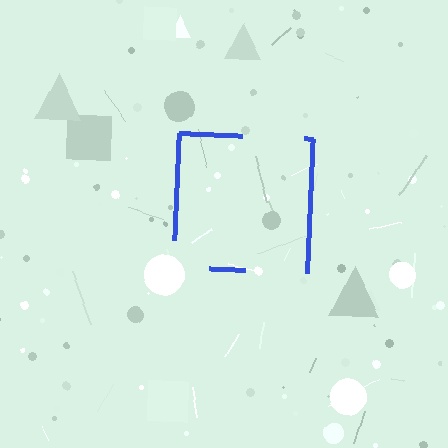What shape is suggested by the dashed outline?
The dashed outline suggests a square.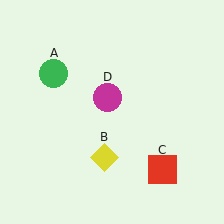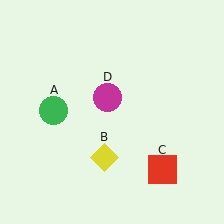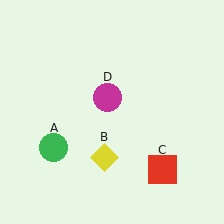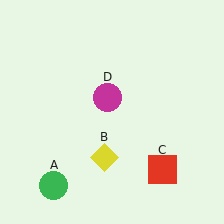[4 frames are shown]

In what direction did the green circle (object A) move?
The green circle (object A) moved down.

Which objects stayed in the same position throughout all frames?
Yellow diamond (object B) and red square (object C) and magenta circle (object D) remained stationary.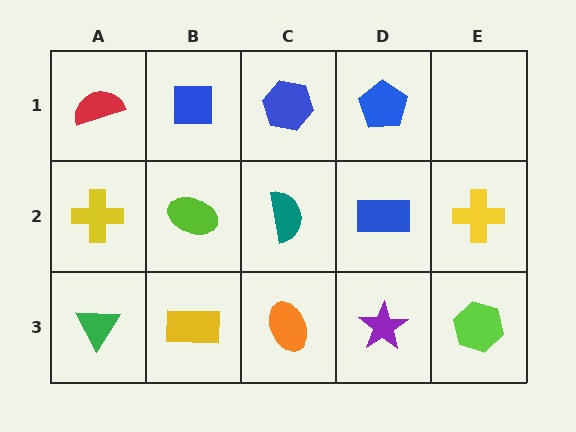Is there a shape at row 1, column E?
No, that cell is empty.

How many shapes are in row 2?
5 shapes.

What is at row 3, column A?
A green triangle.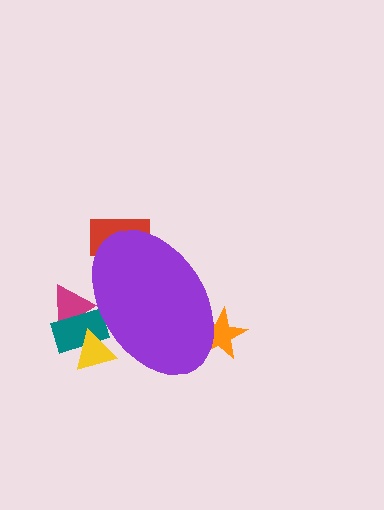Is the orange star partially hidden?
Yes, the orange star is partially hidden behind the purple ellipse.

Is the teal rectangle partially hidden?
Yes, the teal rectangle is partially hidden behind the purple ellipse.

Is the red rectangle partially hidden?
Yes, the red rectangle is partially hidden behind the purple ellipse.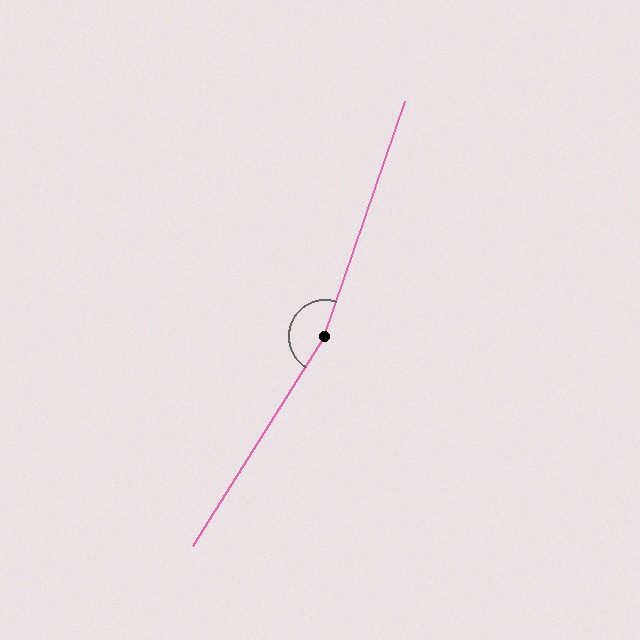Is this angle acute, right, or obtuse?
It is obtuse.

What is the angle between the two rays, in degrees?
Approximately 167 degrees.